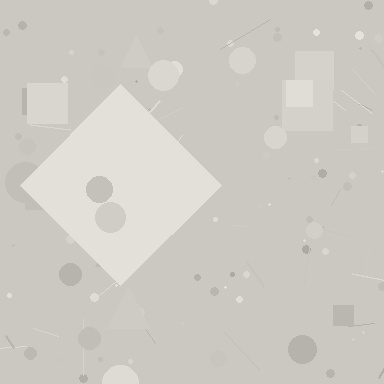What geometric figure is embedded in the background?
A diamond is embedded in the background.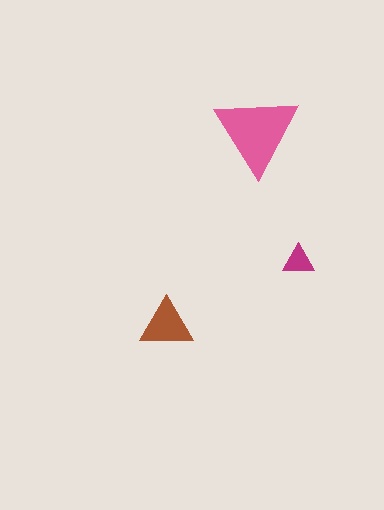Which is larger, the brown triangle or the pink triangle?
The pink one.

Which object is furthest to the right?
The magenta triangle is rightmost.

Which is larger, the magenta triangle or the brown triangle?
The brown one.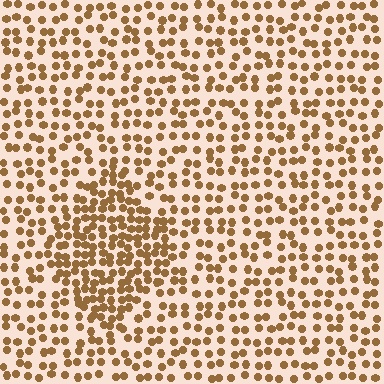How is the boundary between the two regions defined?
The boundary is defined by a change in element density (approximately 1.8x ratio). All elements are the same color, size, and shape.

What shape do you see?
I see a diamond.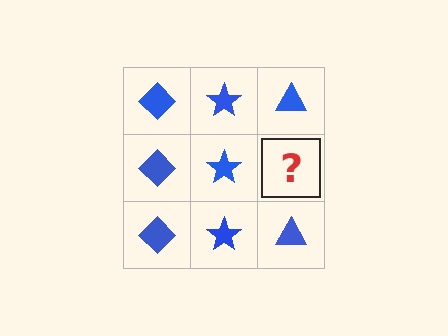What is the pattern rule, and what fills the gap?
The rule is that each column has a consistent shape. The gap should be filled with a blue triangle.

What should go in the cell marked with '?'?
The missing cell should contain a blue triangle.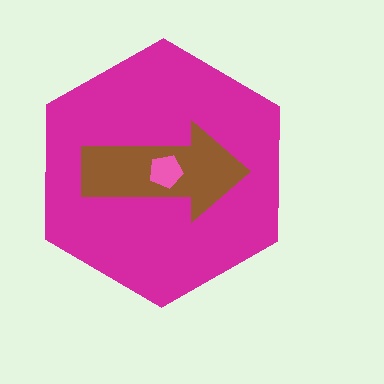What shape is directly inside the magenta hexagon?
The brown arrow.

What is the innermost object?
The pink pentagon.